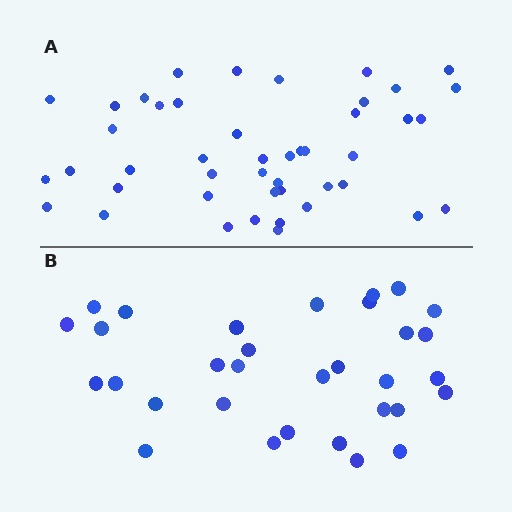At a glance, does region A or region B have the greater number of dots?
Region A (the top region) has more dots.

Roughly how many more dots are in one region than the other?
Region A has approximately 15 more dots than region B.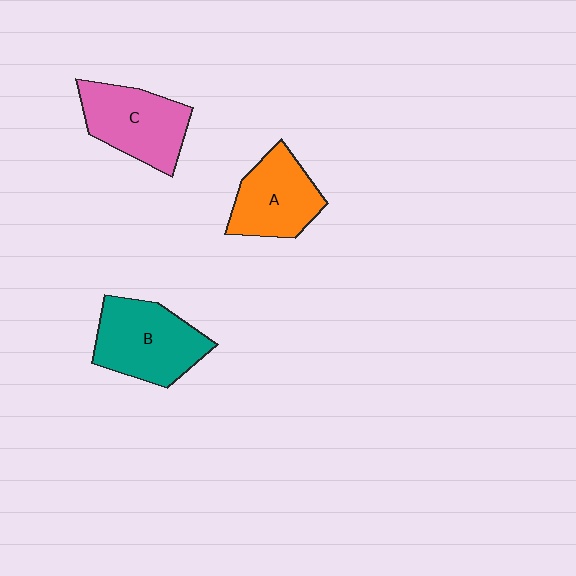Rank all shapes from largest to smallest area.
From largest to smallest: B (teal), C (pink), A (orange).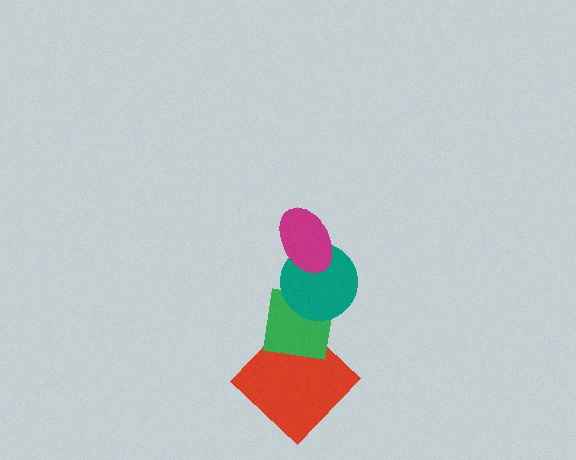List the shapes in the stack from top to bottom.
From top to bottom: the magenta ellipse, the teal circle, the green square, the red diamond.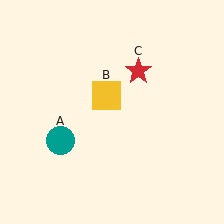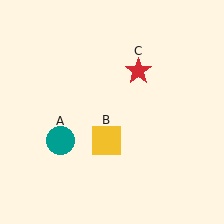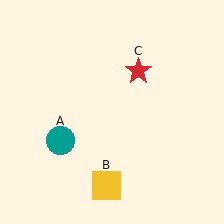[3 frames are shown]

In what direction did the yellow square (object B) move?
The yellow square (object B) moved down.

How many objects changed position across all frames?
1 object changed position: yellow square (object B).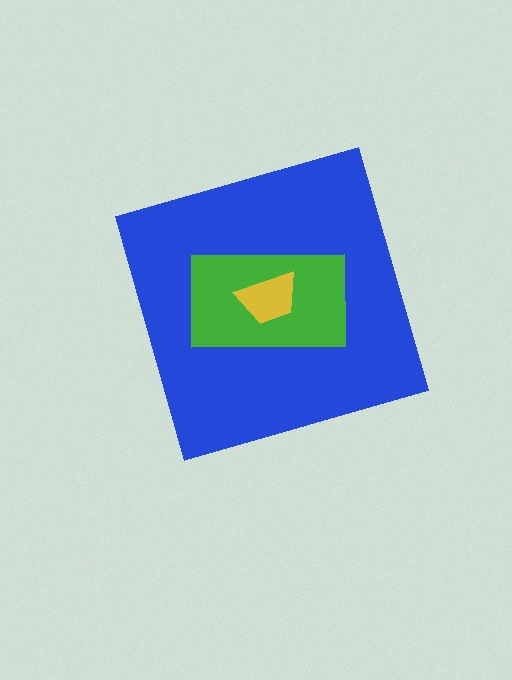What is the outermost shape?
The blue diamond.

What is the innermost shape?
The yellow trapezoid.